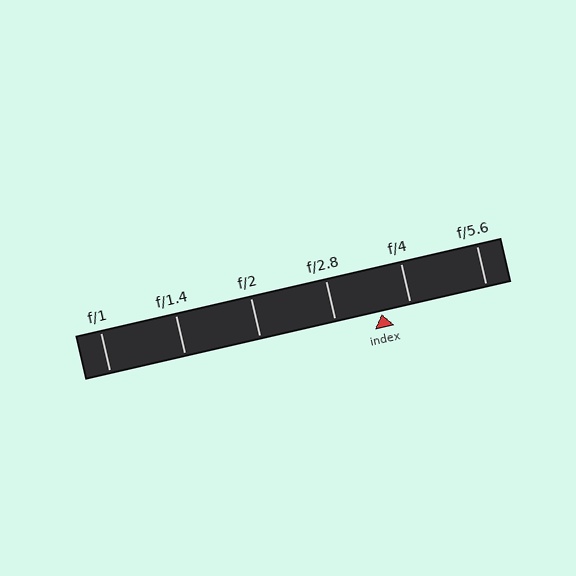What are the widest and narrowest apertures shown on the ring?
The widest aperture shown is f/1 and the narrowest is f/5.6.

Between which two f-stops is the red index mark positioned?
The index mark is between f/2.8 and f/4.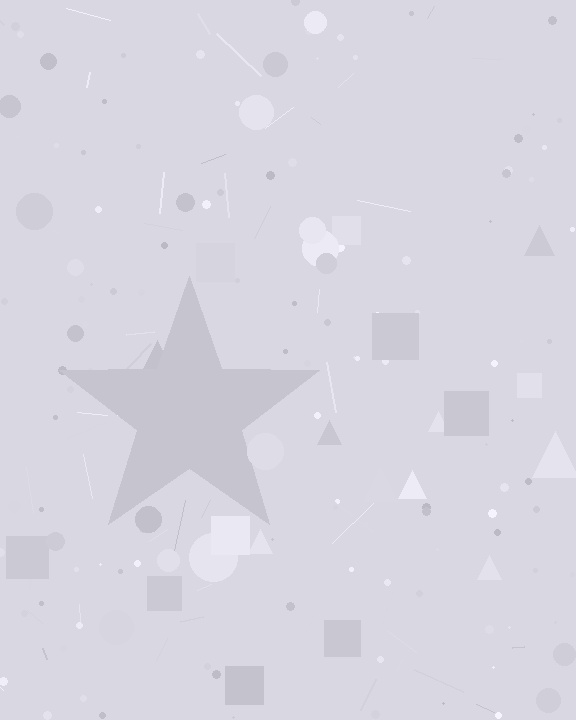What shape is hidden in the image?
A star is hidden in the image.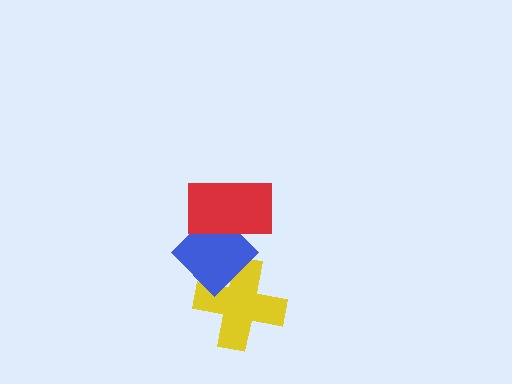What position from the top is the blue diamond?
The blue diamond is 2nd from the top.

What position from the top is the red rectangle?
The red rectangle is 1st from the top.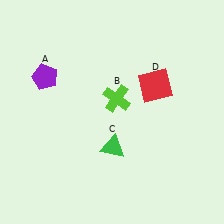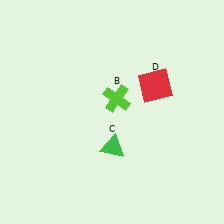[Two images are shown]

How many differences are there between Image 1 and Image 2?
There is 1 difference between the two images.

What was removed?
The purple pentagon (A) was removed in Image 2.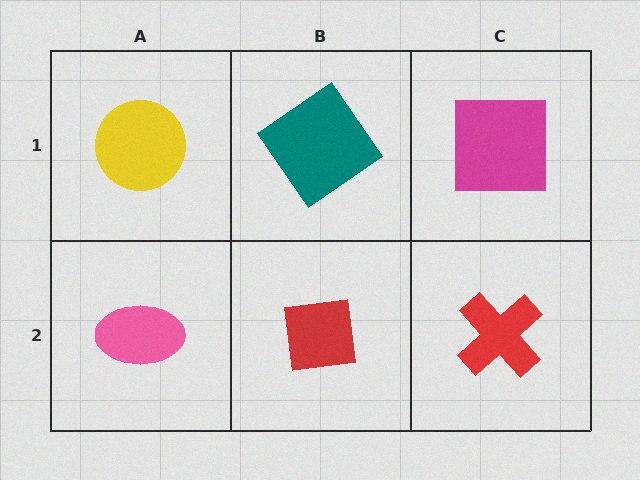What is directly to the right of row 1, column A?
A teal diamond.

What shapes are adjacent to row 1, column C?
A red cross (row 2, column C), a teal diamond (row 1, column B).